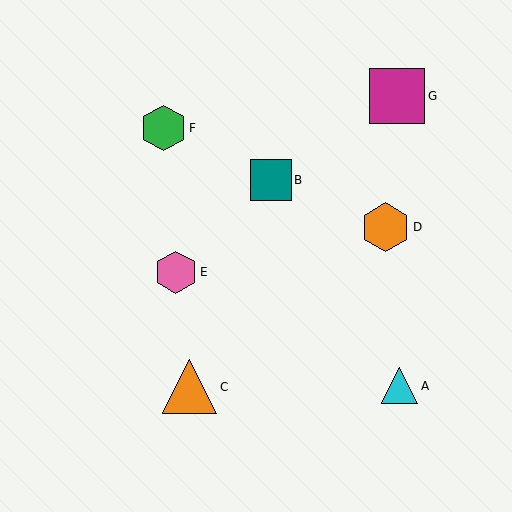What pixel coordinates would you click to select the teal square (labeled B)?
Click at (271, 180) to select the teal square B.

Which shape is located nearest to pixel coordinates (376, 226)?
The orange hexagon (labeled D) at (385, 227) is nearest to that location.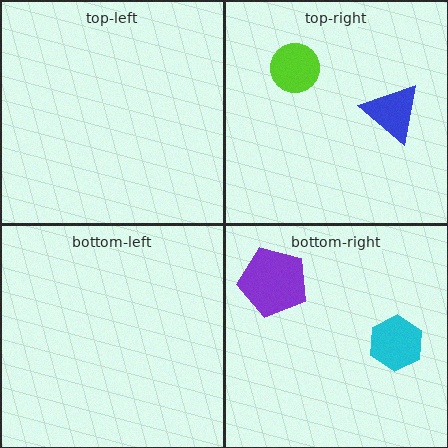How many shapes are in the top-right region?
2.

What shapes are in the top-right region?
The lime circle, the blue triangle.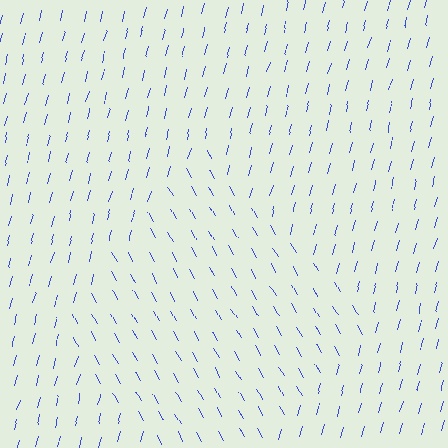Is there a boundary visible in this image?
Yes, there is a texture boundary formed by a change in line orientation.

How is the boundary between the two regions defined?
The boundary is defined purely by a change in line orientation (approximately 45 degrees difference). All lines are the same color and thickness.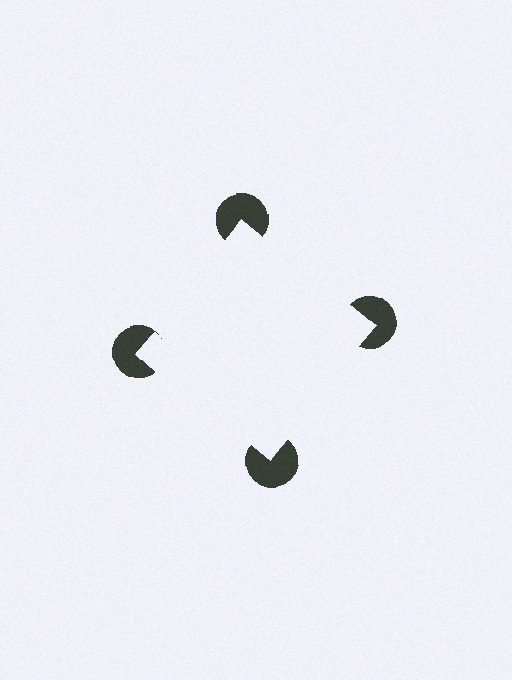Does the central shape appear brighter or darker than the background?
It typically appears slightly brighter than the background, even though no actual brightness change is drawn.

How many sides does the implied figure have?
4 sides.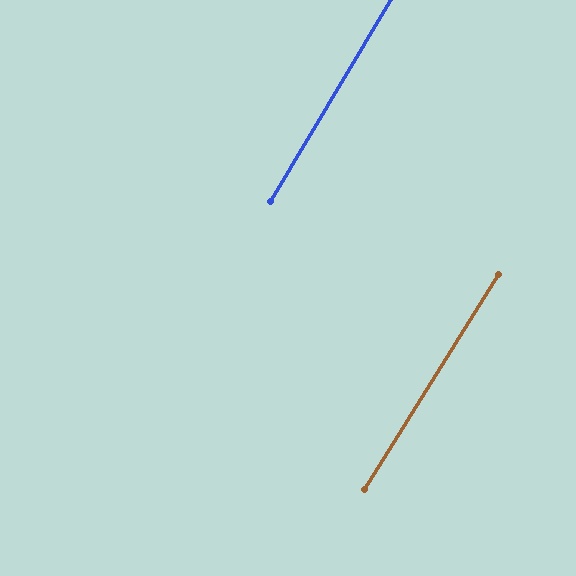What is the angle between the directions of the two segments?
Approximately 1 degree.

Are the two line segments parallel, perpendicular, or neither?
Parallel — their directions differ by only 1.3°.